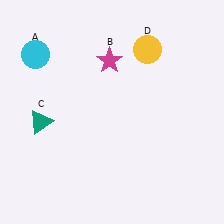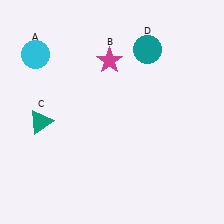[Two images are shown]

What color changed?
The circle (D) changed from yellow in Image 1 to teal in Image 2.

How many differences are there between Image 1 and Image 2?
There is 1 difference between the two images.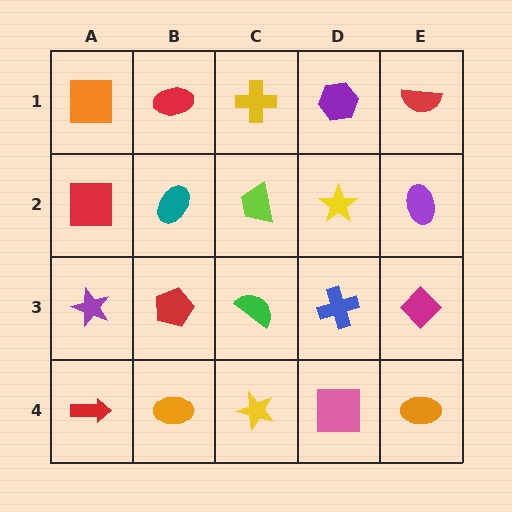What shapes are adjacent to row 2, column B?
A red ellipse (row 1, column B), a red pentagon (row 3, column B), a red square (row 2, column A), a lime trapezoid (row 2, column C).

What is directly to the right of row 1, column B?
A yellow cross.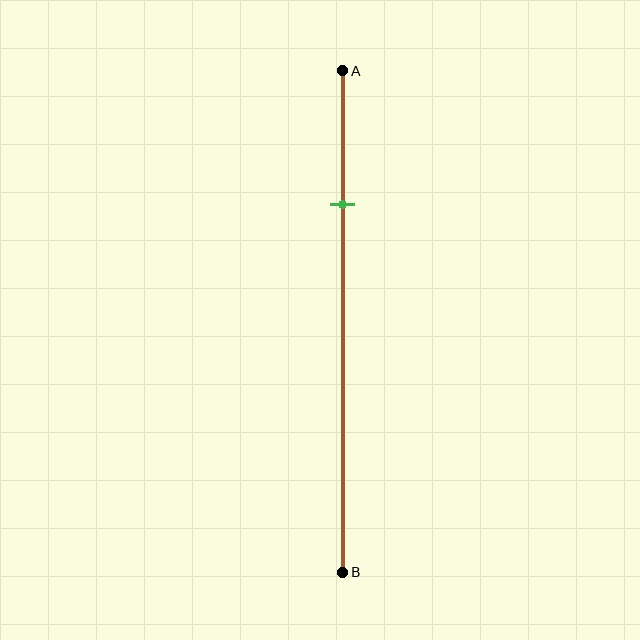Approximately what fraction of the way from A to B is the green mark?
The green mark is approximately 25% of the way from A to B.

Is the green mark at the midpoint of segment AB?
No, the mark is at about 25% from A, not at the 50% midpoint.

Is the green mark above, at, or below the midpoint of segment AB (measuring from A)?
The green mark is above the midpoint of segment AB.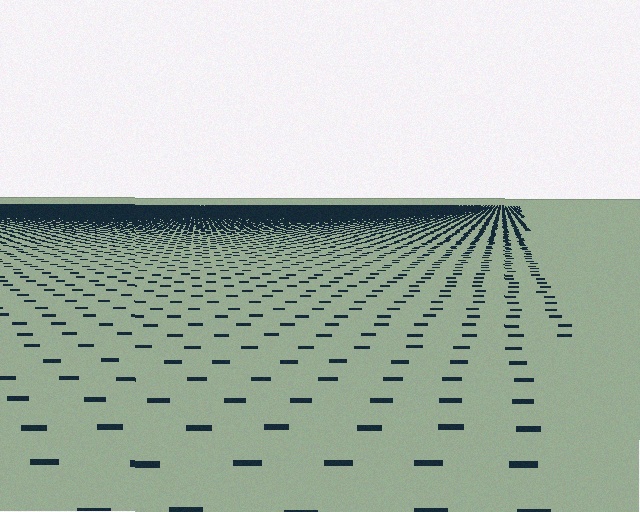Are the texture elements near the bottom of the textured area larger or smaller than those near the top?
Larger. Near the bottom, elements are closer to the viewer and appear at a bigger on-screen size.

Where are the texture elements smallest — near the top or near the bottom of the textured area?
Near the top.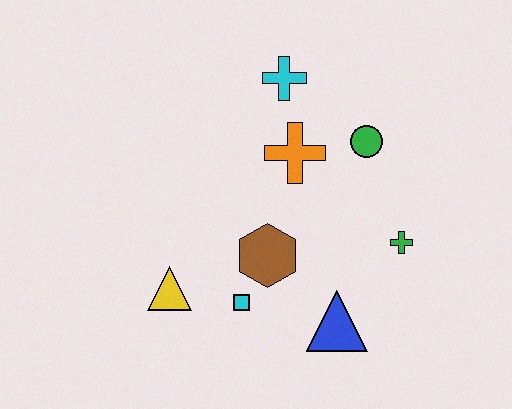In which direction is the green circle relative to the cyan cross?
The green circle is to the right of the cyan cross.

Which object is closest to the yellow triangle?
The cyan square is closest to the yellow triangle.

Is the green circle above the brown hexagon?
Yes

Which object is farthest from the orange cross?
The yellow triangle is farthest from the orange cross.